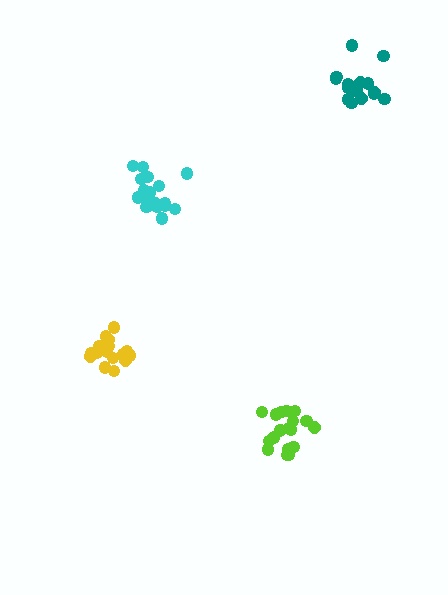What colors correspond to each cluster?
The clusters are colored: lime, cyan, teal, yellow.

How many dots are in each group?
Group 1: 20 dots, Group 2: 21 dots, Group 3: 16 dots, Group 4: 17 dots (74 total).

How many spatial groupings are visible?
There are 4 spatial groupings.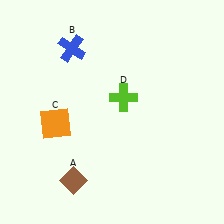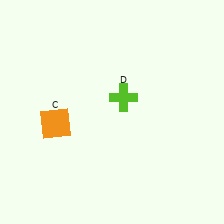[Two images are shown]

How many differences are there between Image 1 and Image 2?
There are 2 differences between the two images.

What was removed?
The blue cross (B), the brown diamond (A) were removed in Image 2.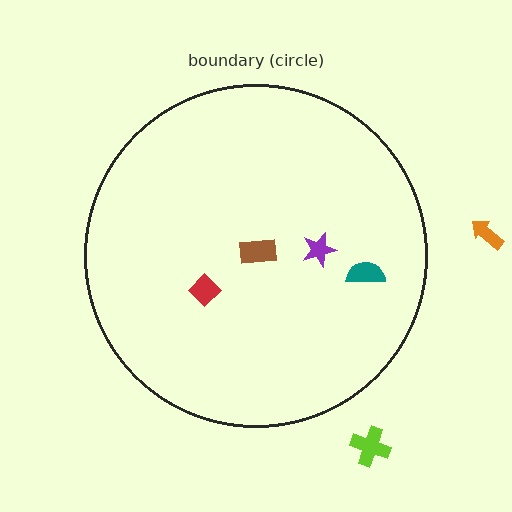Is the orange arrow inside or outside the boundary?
Outside.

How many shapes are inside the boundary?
4 inside, 2 outside.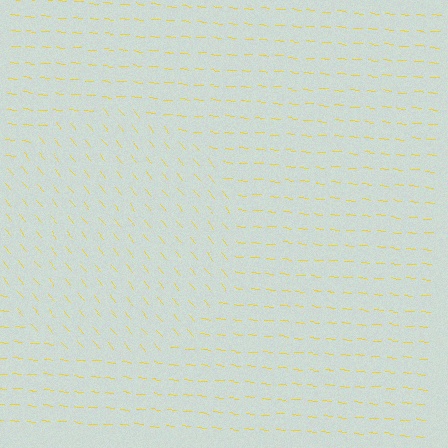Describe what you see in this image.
The image is filled with small yellow line segments. A circle region in the image has lines oriented differently from the surrounding lines, creating a visible texture boundary.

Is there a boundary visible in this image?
Yes, there is a texture boundary formed by a change in line orientation.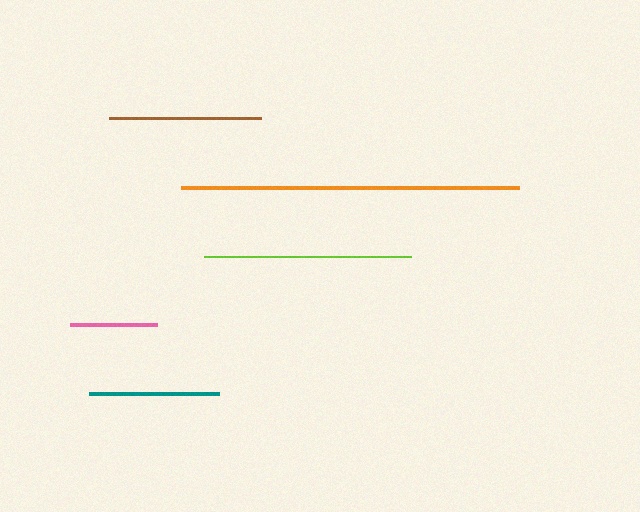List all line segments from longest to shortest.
From longest to shortest: orange, lime, brown, teal, pink.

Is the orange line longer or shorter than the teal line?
The orange line is longer than the teal line.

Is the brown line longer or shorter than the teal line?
The brown line is longer than the teal line.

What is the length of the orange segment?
The orange segment is approximately 338 pixels long.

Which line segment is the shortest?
The pink line is the shortest at approximately 87 pixels.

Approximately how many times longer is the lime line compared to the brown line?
The lime line is approximately 1.4 times the length of the brown line.